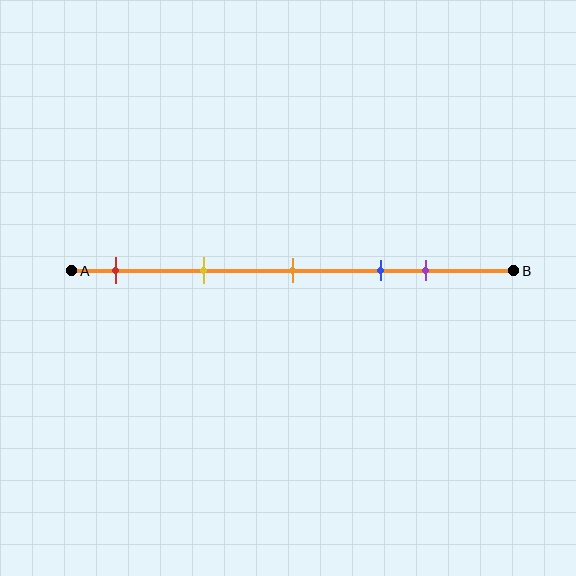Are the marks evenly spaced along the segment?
No, the marks are not evenly spaced.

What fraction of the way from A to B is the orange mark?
The orange mark is approximately 50% (0.5) of the way from A to B.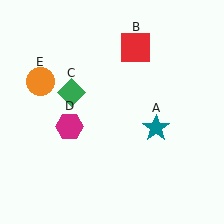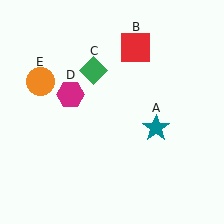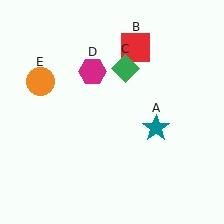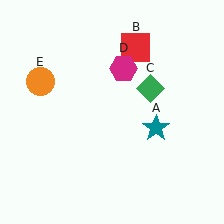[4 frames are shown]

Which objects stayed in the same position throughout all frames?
Teal star (object A) and red square (object B) and orange circle (object E) remained stationary.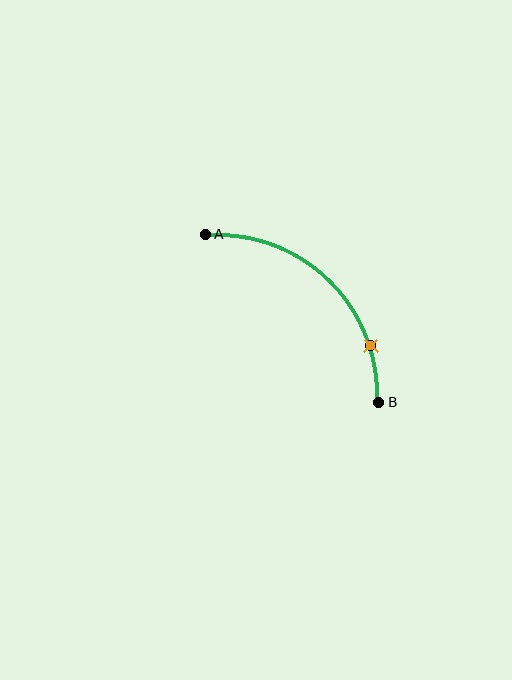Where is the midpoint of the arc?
The arc midpoint is the point on the curve farthest from the straight line joining A and B. It sits above and to the right of that line.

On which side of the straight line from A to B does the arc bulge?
The arc bulges above and to the right of the straight line connecting A and B.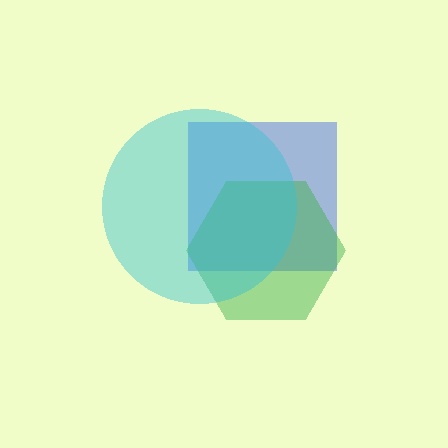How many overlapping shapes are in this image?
There are 3 overlapping shapes in the image.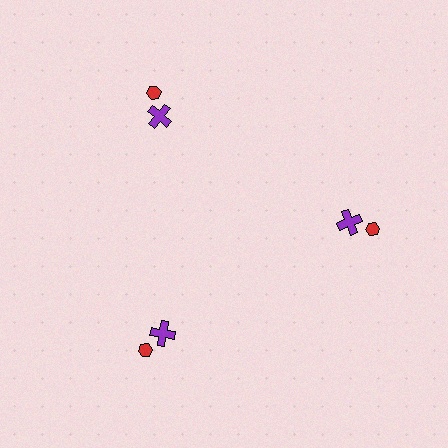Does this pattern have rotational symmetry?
Yes, this pattern has 3-fold rotational symmetry. It looks the same after rotating 120 degrees around the center.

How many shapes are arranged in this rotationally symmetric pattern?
There are 6 shapes, arranged in 3 groups of 2.